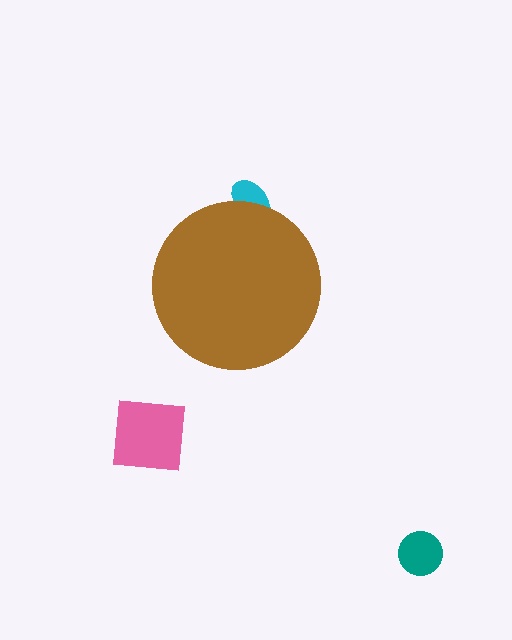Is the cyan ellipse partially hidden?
Yes, the cyan ellipse is partially hidden behind the brown circle.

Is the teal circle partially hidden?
No, the teal circle is fully visible.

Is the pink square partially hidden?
No, the pink square is fully visible.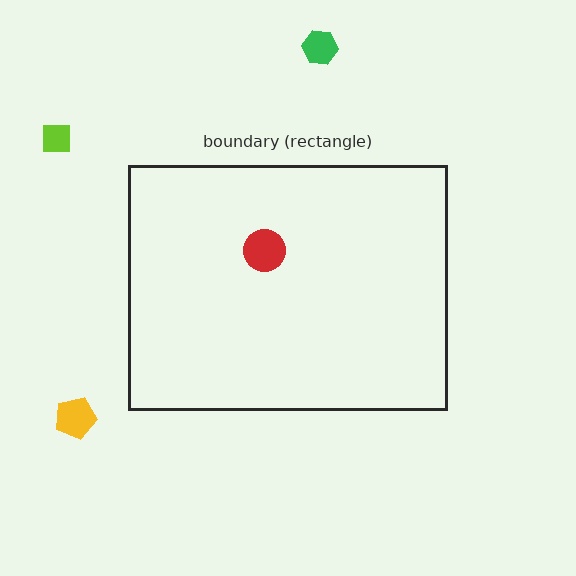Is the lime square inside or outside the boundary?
Outside.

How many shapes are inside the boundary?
1 inside, 3 outside.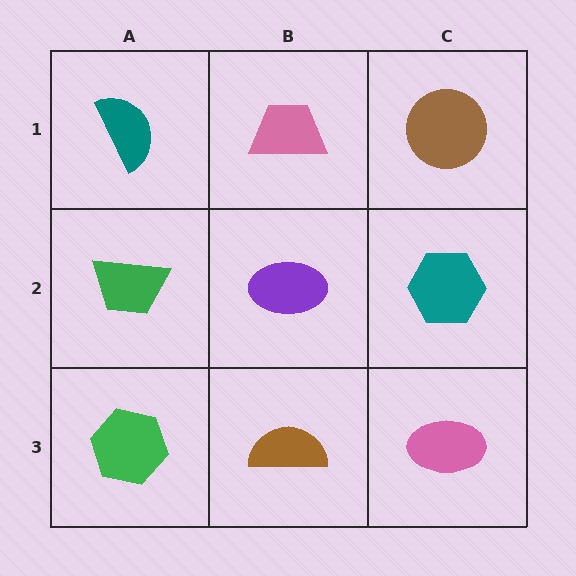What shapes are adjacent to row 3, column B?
A purple ellipse (row 2, column B), a green hexagon (row 3, column A), a pink ellipse (row 3, column C).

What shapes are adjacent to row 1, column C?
A teal hexagon (row 2, column C), a pink trapezoid (row 1, column B).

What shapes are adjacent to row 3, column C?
A teal hexagon (row 2, column C), a brown semicircle (row 3, column B).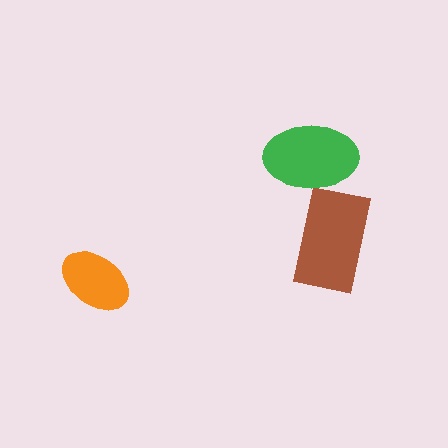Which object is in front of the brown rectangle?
The green ellipse is in front of the brown rectangle.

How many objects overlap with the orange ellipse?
0 objects overlap with the orange ellipse.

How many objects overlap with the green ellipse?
1 object overlaps with the green ellipse.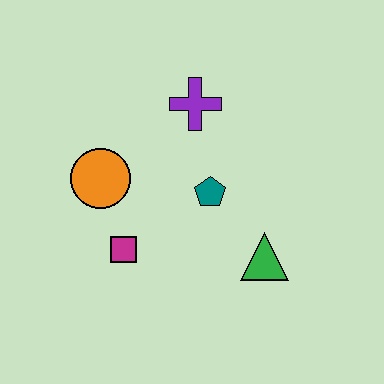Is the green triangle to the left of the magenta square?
No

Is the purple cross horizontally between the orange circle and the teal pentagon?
Yes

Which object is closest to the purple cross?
The teal pentagon is closest to the purple cross.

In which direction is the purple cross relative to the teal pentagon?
The purple cross is above the teal pentagon.